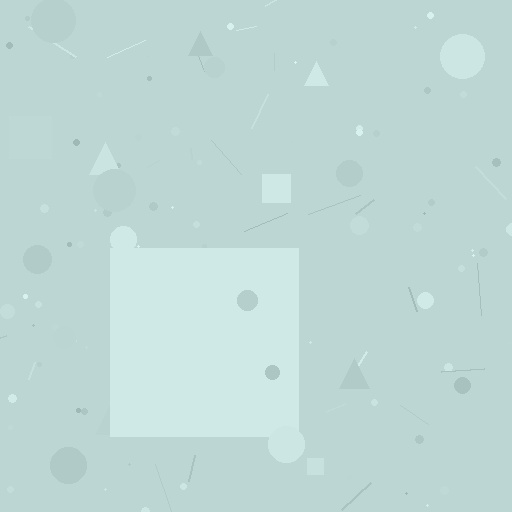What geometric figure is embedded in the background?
A square is embedded in the background.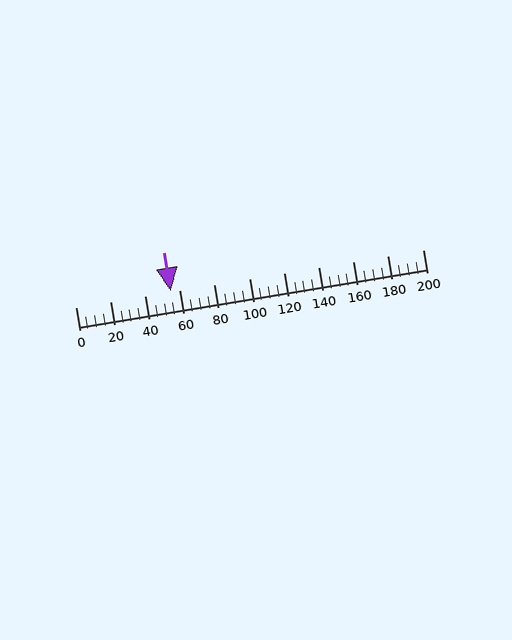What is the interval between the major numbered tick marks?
The major tick marks are spaced 20 units apart.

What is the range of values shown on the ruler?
The ruler shows values from 0 to 200.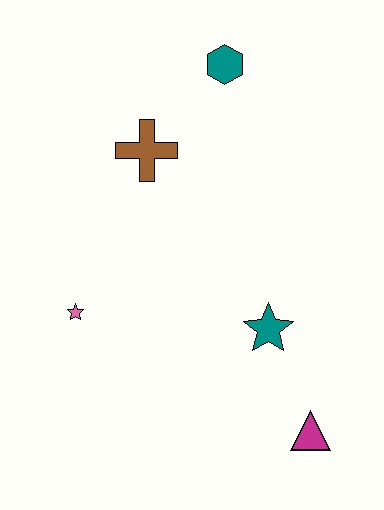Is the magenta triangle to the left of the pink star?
No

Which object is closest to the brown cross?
The teal hexagon is closest to the brown cross.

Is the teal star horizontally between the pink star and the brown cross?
No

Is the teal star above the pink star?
No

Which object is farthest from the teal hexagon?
The magenta triangle is farthest from the teal hexagon.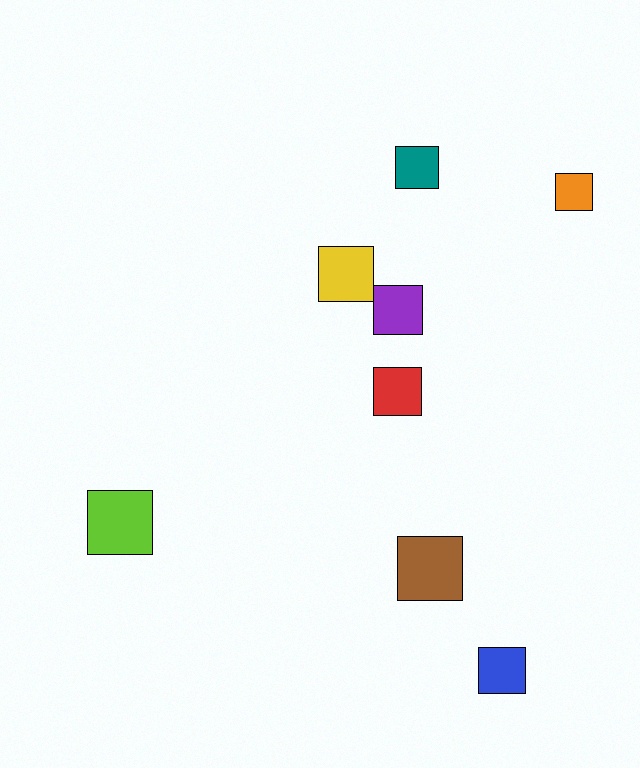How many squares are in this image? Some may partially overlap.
There are 8 squares.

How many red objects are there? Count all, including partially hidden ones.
There is 1 red object.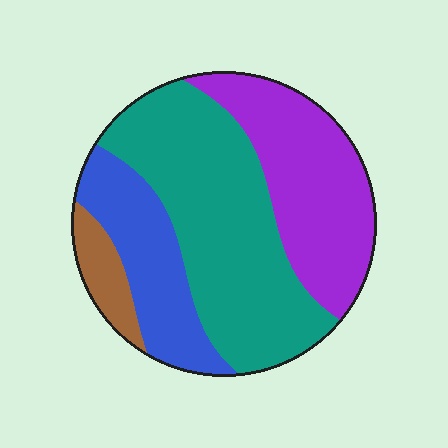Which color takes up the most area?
Teal, at roughly 45%.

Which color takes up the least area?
Brown, at roughly 5%.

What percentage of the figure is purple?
Purple covers 30% of the figure.